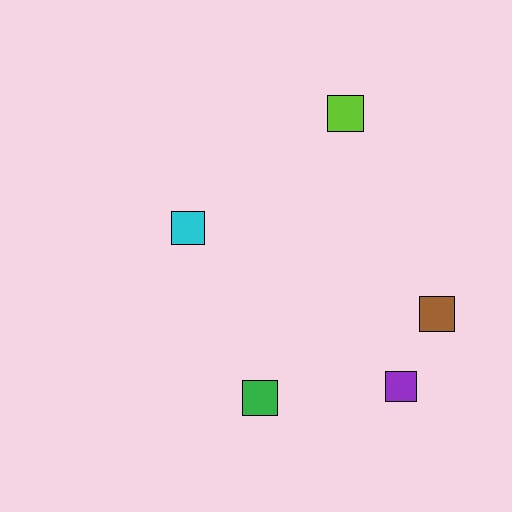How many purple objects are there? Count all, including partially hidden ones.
There is 1 purple object.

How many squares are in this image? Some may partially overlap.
There are 5 squares.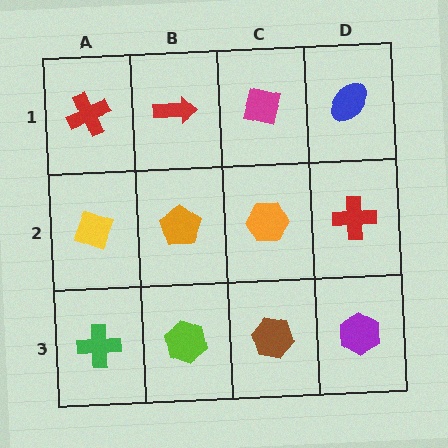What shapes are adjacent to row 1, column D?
A red cross (row 2, column D), a magenta square (row 1, column C).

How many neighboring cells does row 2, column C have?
4.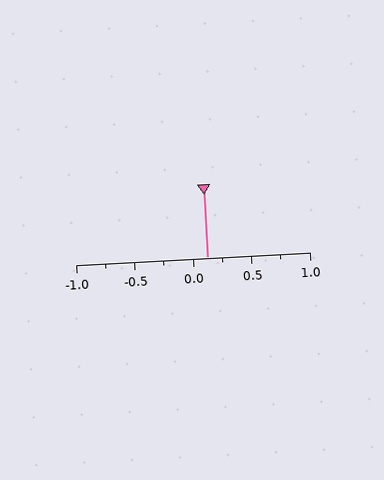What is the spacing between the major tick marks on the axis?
The major ticks are spaced 0.5 apart.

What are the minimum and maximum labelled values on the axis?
The axis runs from -1.0 to 1.0.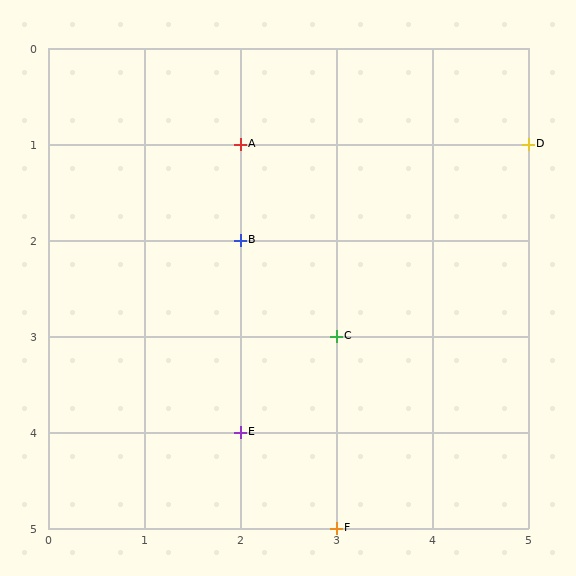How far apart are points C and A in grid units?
Points C and A are 1 column and 2 rows apart (about 2.2 grid units diagonally).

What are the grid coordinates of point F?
Point F is at grid coordinates (3, 5).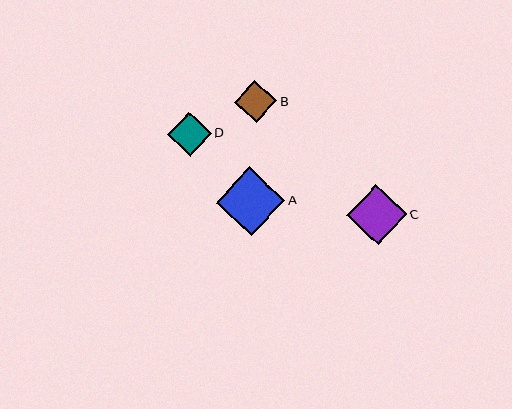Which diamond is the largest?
Diamond A is the largest with a size of approximately 69 pixels.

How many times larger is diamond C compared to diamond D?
Diamond C is approximately 1.4 times the size of diamond D.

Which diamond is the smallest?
Diamond B is the smallest with a size of approximately 42 pixels.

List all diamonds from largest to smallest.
From largest to smallest: A, C, D, B.